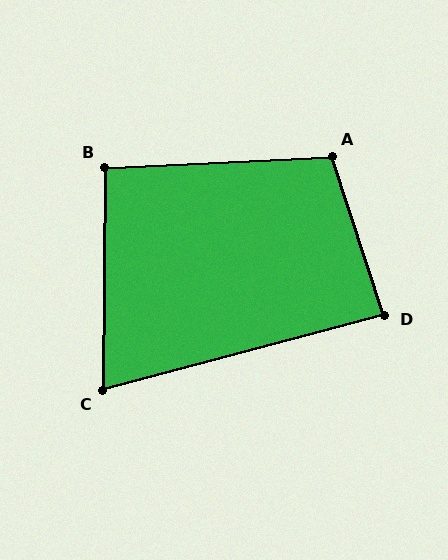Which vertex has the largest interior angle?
A, at approximately 105 degrees.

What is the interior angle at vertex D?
Approximately 87 degrees (approximately right).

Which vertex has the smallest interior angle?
C, at approximately 75 degrees.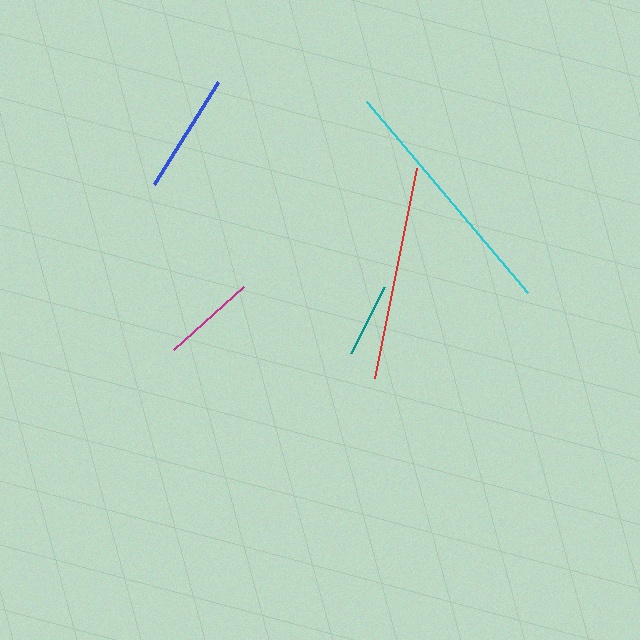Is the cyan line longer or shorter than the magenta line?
The cyan line is longer than the magenta line.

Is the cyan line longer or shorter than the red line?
The cyan line is longer than the red line.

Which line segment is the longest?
The cyan line is the longest at approximately 250 pixels.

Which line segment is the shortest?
The teal line is the shortest at approximately 73 pixels.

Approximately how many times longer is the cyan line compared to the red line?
The cyan line is approximately 1.2 times the length of the red line.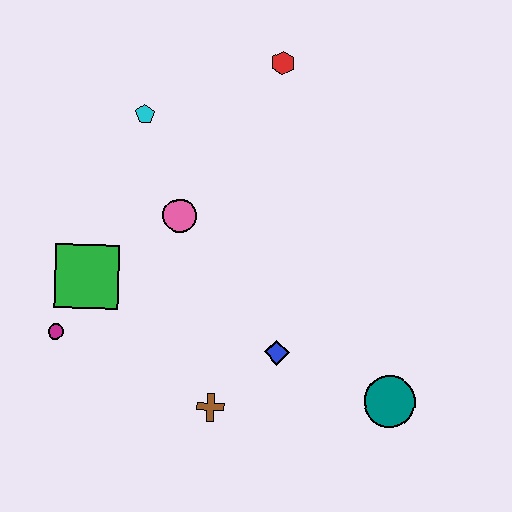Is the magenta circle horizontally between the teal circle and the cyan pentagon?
No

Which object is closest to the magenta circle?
The green square is closest to the magenta circle.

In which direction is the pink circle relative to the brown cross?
The pink circle is above the brown cross.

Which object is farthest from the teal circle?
The cyan pentagon is farthest from the teal circle.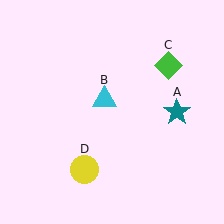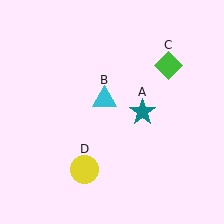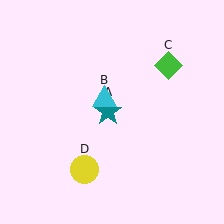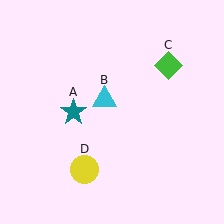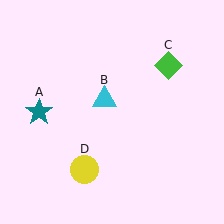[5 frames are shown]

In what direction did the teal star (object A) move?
The teal star (object A) moved left.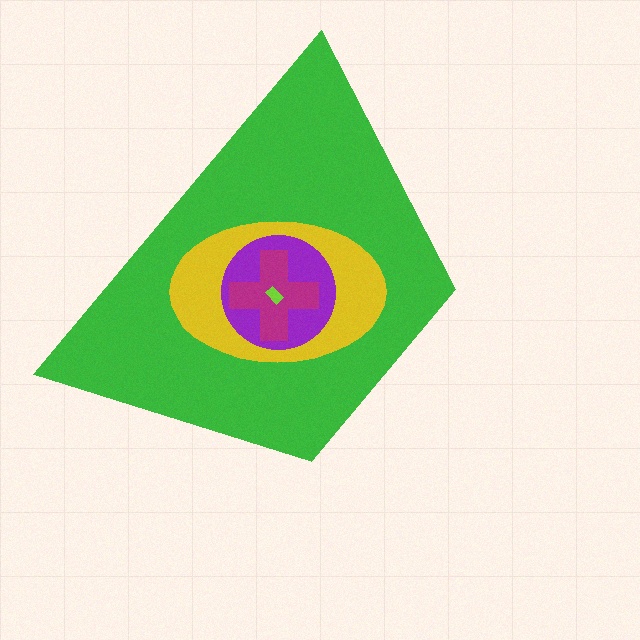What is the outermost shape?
The green trapezoid.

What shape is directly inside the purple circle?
The magenta cross.